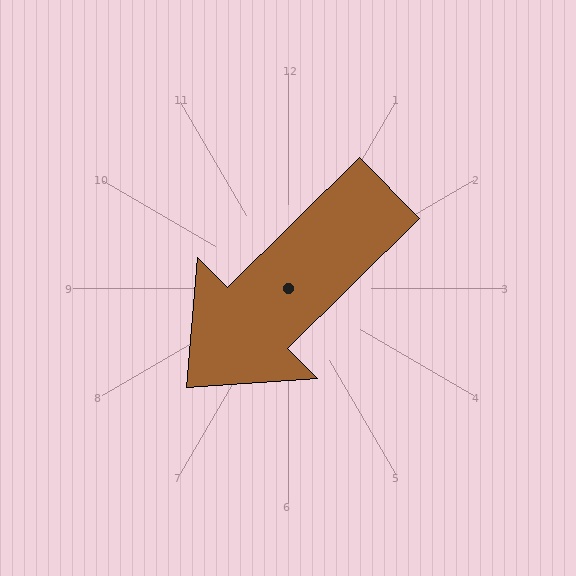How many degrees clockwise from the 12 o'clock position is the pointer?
Approximately 225 degrees.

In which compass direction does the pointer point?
Southwest.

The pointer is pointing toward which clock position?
Roughly 8 o'clock.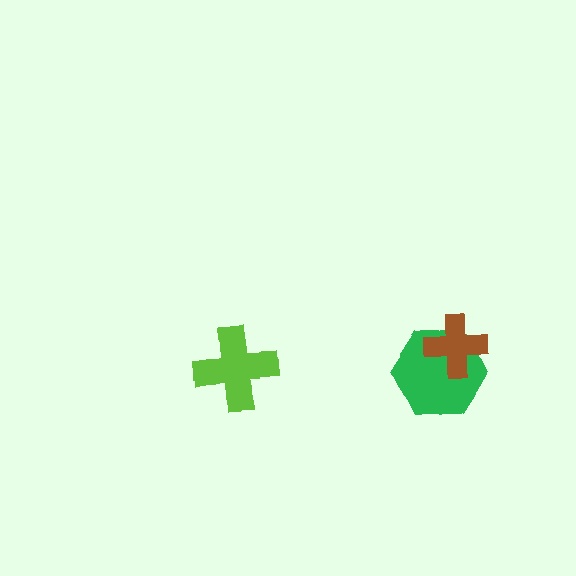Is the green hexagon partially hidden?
Yes, it is partially covered by another shape.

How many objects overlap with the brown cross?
1 object overlaps with the brown cross.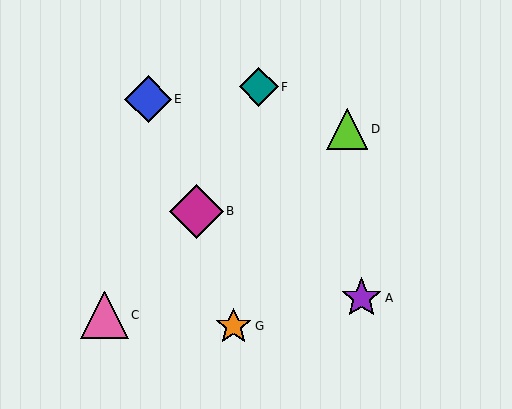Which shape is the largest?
The magenta diamond (labeled B) is the largest.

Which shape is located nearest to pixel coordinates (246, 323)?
The orange star (labeled G) at (234, 326) is nearest to that location.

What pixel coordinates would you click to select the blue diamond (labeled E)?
Click at (148, 99) to select the blue diamond E.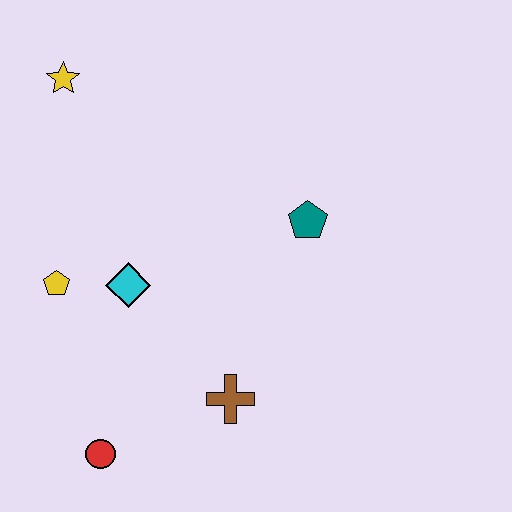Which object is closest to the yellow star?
The yellow pentagon is closest to the yellow star.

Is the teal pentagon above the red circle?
Yes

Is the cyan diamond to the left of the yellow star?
No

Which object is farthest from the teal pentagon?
The red circle is farthest from the teal pentagon.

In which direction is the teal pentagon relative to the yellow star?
The teal pentagon is to the right of the yellow star.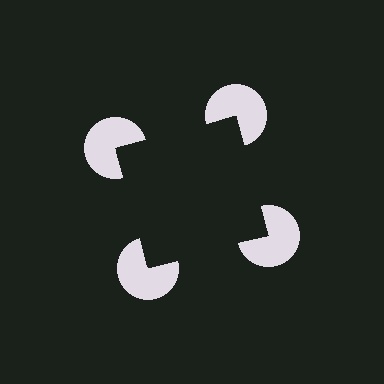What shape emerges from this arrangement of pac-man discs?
An illusory square — its edges are inferred from the aligned wedge cuts in the pac-man discs, not physically drawn.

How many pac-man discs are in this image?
There are 4 — one at each vertex of the illusory square.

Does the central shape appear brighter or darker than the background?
It typically appears slightly darker than the background, even though no actual brightness change is drawn.